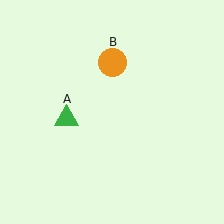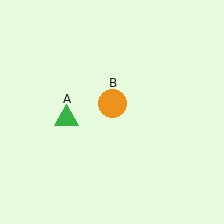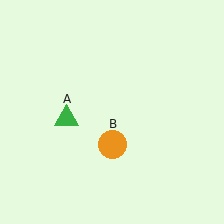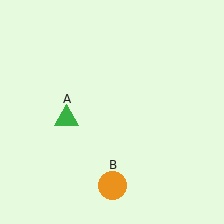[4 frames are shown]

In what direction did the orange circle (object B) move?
The orange circle (object B) moved down.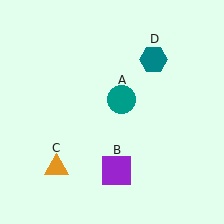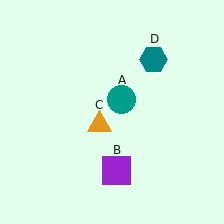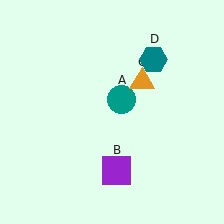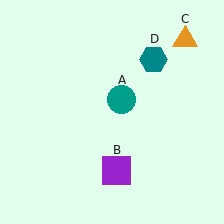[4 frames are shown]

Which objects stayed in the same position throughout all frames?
Teal circle (object A) and purple square (object B) and teal hexagon (object D) remained stationary.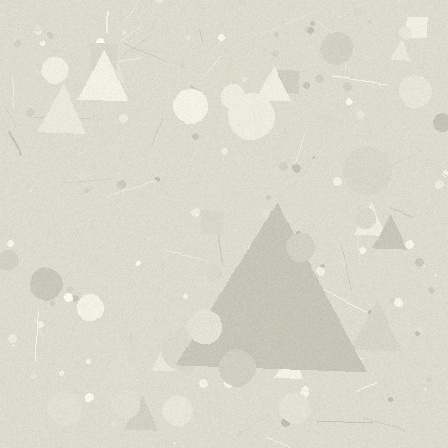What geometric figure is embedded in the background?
A triangle is embedded in the background.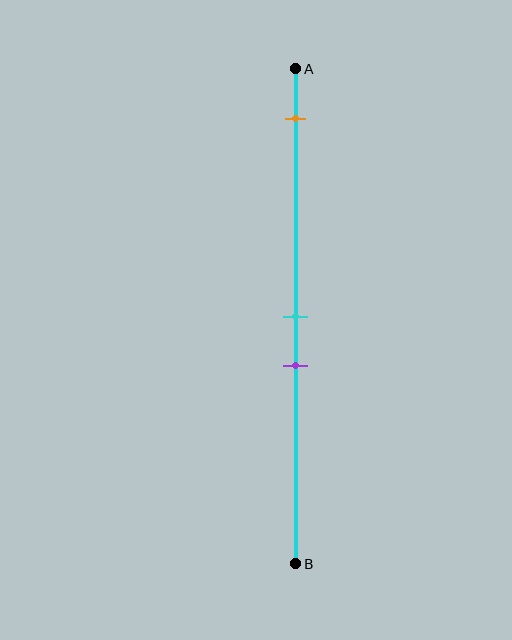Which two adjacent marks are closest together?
The cyan and purple marks are the closest adjacent pair.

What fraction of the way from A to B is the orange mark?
The orange mark is approximately 10% (0.1) of the way from A to B.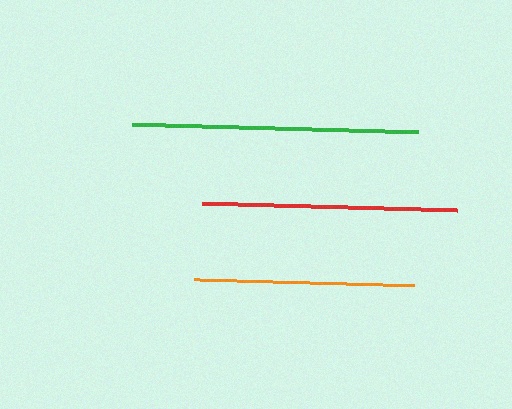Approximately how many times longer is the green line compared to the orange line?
The green line is approximately 1.3 times the length of the orange line.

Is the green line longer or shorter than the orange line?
The green line is longer than the orange line.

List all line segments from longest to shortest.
From longest to shortest: green, red, orange.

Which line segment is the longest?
The green line is the longest at approximately 285 pixels.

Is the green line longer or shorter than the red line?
The green line is longer than the red line.